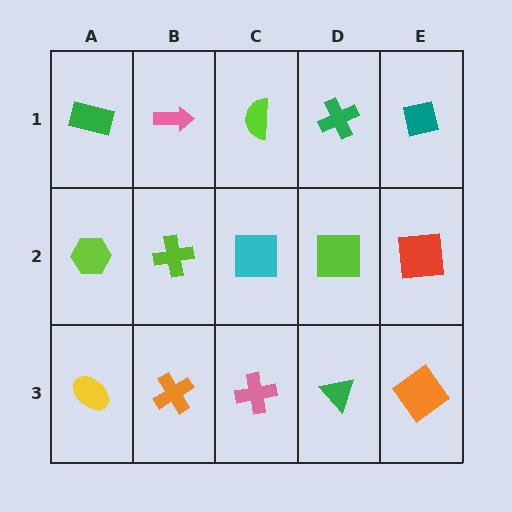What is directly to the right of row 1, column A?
A pink arrow.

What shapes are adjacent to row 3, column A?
A lime hexagon (row 2, column A), an orange cross (row 3, column B).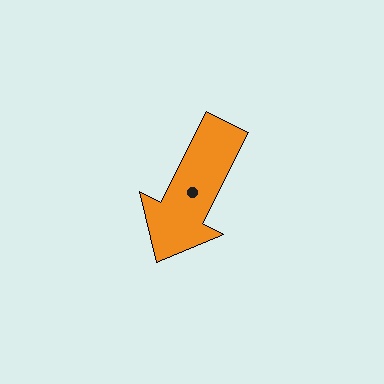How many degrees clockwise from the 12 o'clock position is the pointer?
Approximately 207 degrees.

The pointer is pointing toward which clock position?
Roughly 7 o'clock.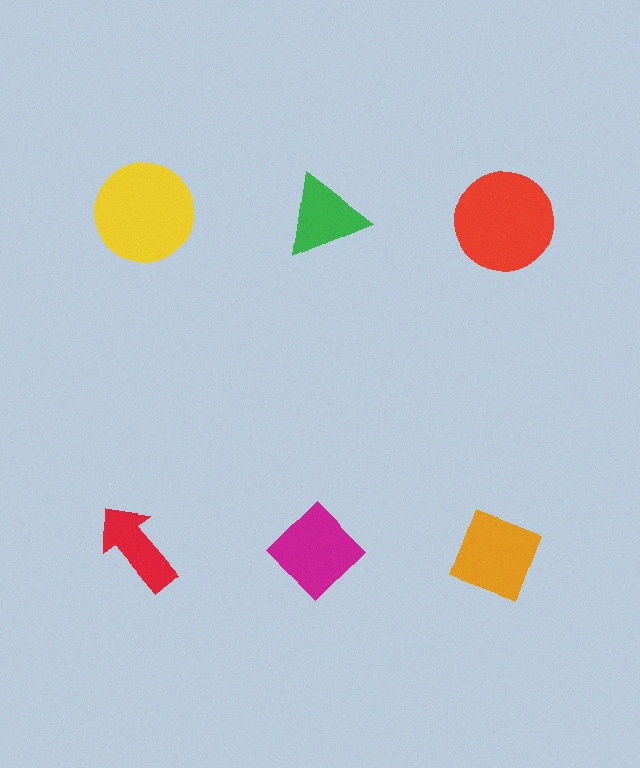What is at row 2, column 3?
An orange diamond.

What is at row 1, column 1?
A yellow circle.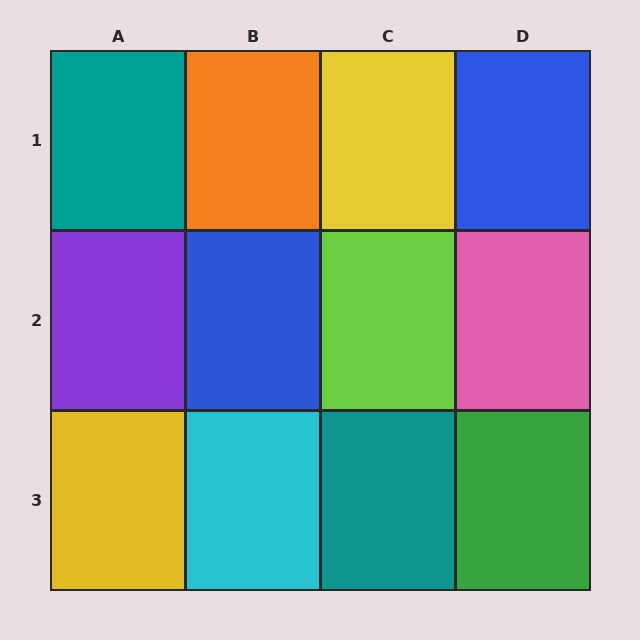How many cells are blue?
2 cells are blue.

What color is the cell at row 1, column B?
Orange.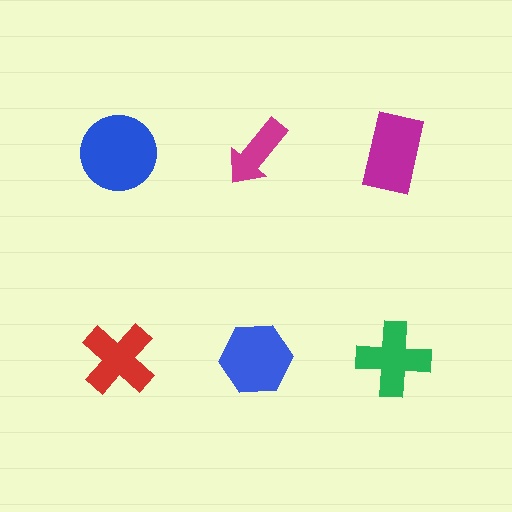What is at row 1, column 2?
A magenta arrow.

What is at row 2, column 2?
A blue hexagon.